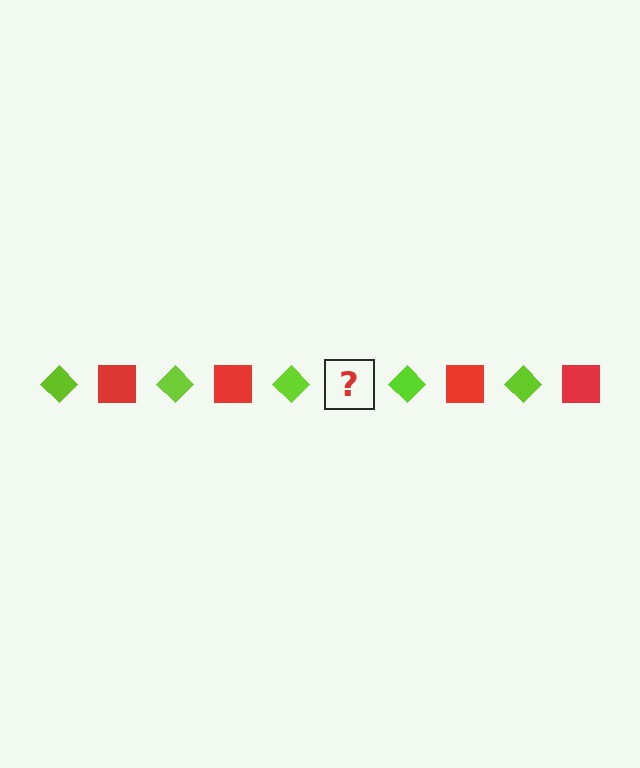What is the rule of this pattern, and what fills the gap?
The rule is that the pattern alternates between lime diamond and red square. The gap should be filled with a red square.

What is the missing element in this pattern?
The missing element is a red square.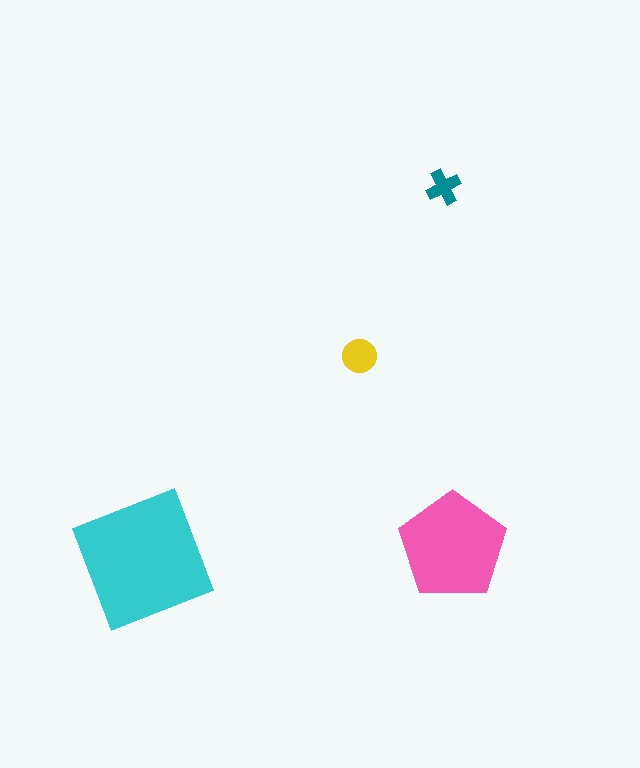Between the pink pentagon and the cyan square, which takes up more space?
The cyan square.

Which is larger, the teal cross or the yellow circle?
The yellow circle.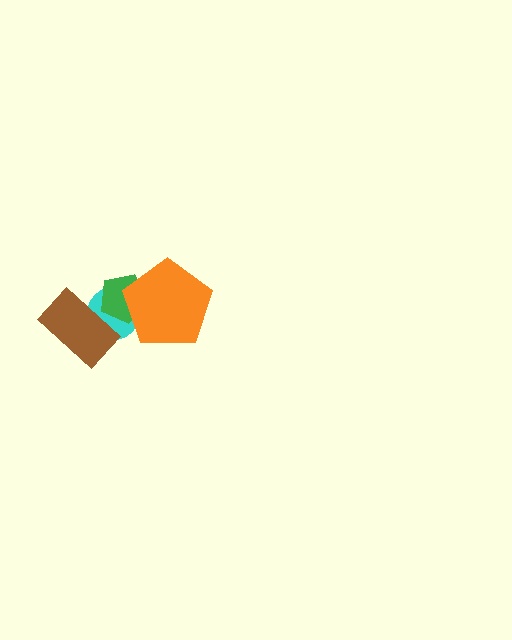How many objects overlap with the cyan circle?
3 objects overlap with the cyan circle.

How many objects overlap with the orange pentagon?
2 objects overlap with the orange pentagon.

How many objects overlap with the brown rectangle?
2 objects overlap with the brown rectangle.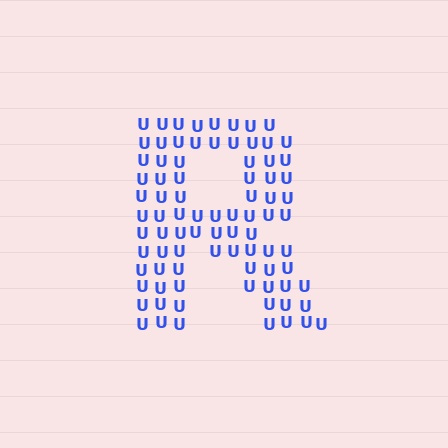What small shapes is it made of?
It is made of small letter U's.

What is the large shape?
The large shape is the letter R.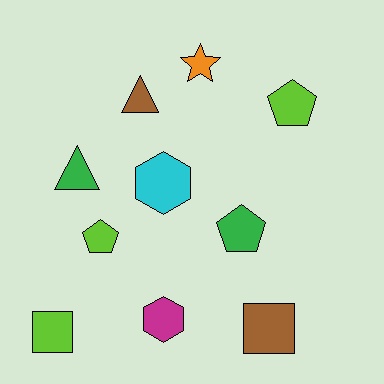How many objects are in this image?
There are 10 objects.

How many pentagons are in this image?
There are 3 pentagons.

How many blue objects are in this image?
There are no blue objects.